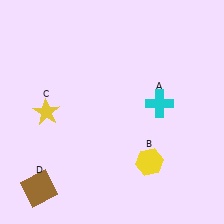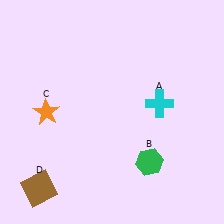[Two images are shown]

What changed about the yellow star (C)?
In Image 1, C is yellow. In Image 2, it changed to orange.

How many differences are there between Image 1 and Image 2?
There are 2 differences between the two images.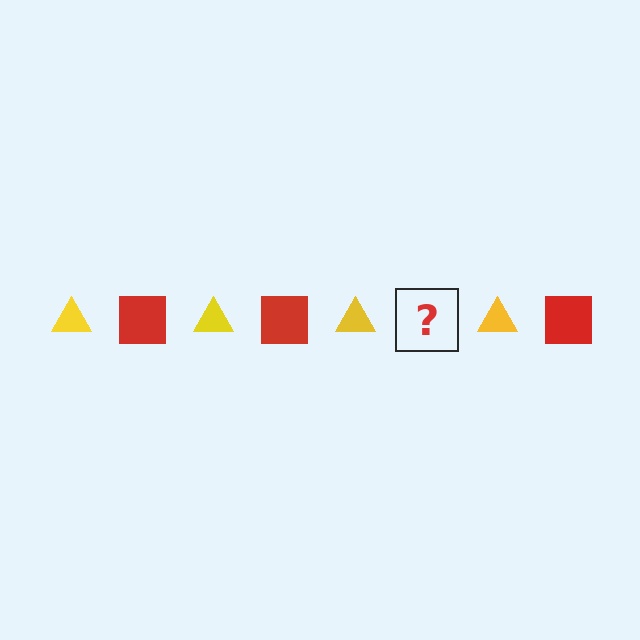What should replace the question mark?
The question mark should be replaced with a red square.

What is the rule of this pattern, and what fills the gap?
The rule is that the pattern alternates between yellow triangle and red square. The gap should be filled with a red square.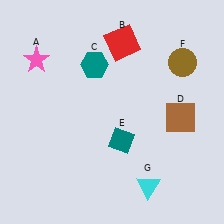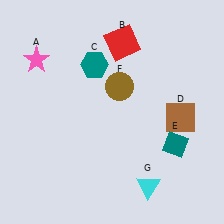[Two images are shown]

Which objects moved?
The objects that moved are: the teal diamond (E), the brown circle (F).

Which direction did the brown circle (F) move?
The brown circle (F) moved left.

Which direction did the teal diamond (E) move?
The teal diamond (E) moved right.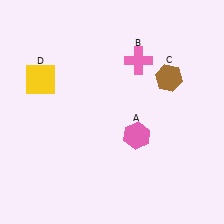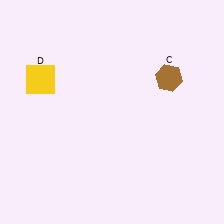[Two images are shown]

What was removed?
The pink cross (B), the pink hexagon (A) were removed in Image 2.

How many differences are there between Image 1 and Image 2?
There are 2 differences between the two images.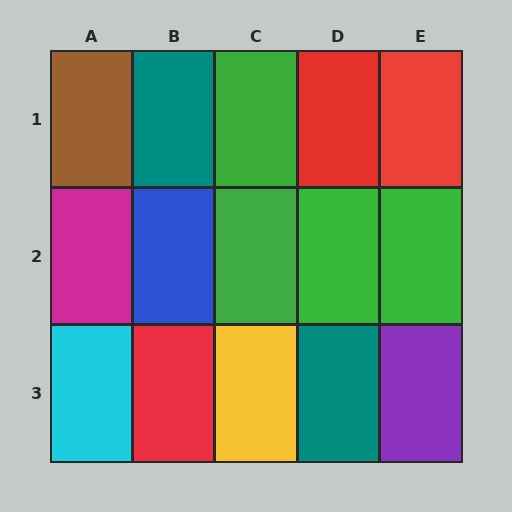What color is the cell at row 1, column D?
Red.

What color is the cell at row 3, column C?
Yellow.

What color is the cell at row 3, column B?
Red.